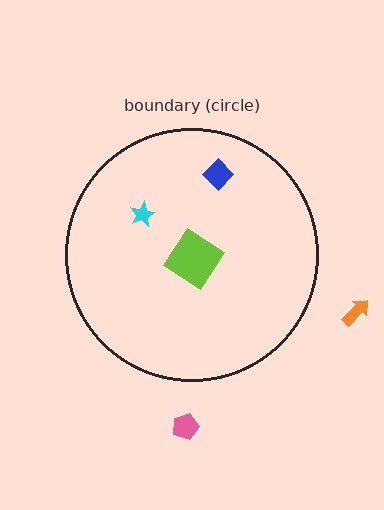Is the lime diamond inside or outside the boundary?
Inside.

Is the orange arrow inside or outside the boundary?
Outside.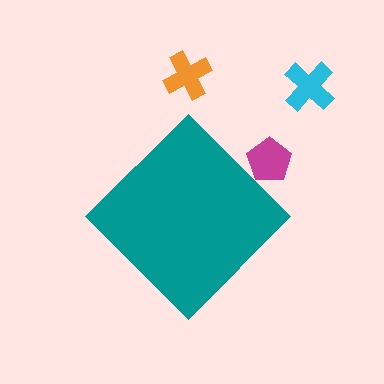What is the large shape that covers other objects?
A teal diamond.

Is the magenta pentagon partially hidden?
Yes, the magenta pentagon is partially hidden behind the teal diamond.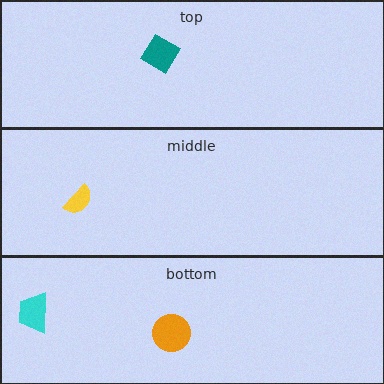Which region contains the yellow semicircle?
The middle region.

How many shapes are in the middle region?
1.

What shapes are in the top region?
The teal diamond.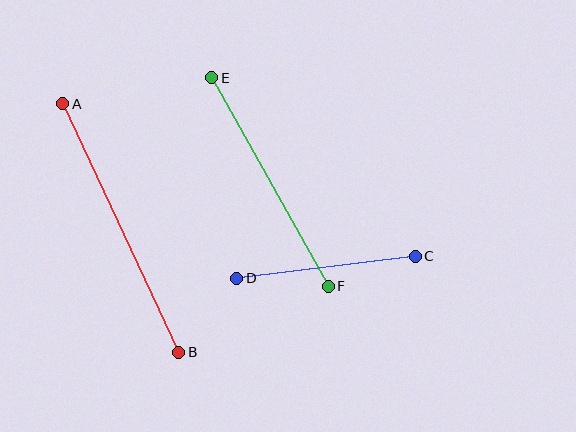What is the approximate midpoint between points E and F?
The midpoint is at approximately (270, 182) pixels.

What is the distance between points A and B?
The distance is approximately 275 pixels.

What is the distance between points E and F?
The distance is approximately 239 pixels.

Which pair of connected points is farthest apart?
Points A and B are farthest apart.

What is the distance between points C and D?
The distance is approximately 180 pixels.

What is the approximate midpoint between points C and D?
The midpoint is at approximately (326, 267) pixels.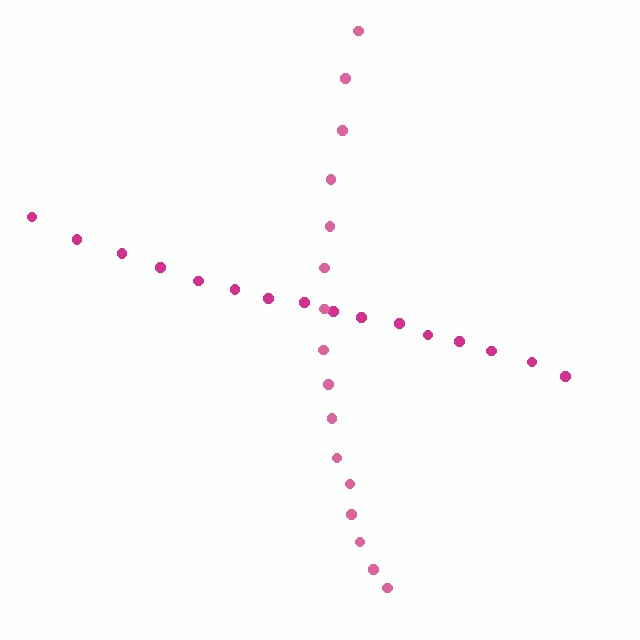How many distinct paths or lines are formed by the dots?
There are 2 distinct paths.